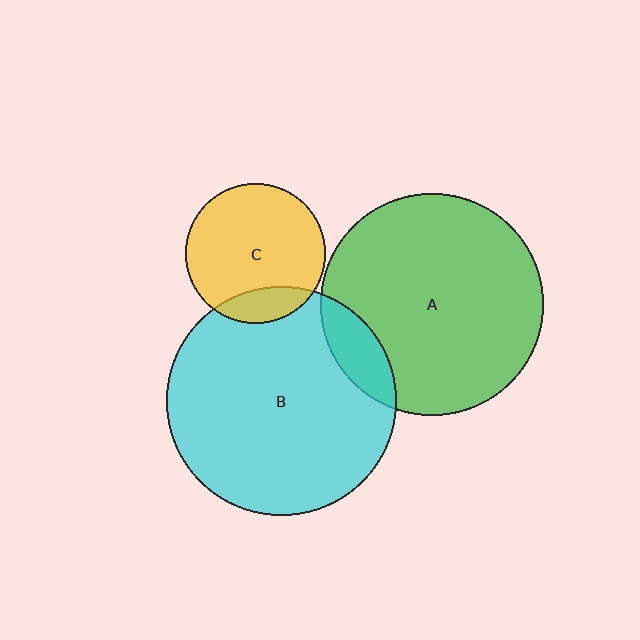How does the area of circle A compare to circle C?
Approximately 2.5 times.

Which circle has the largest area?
Circle B (cyan).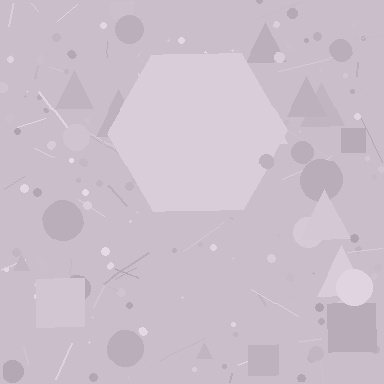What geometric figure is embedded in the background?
A hexagon is embedded in the background.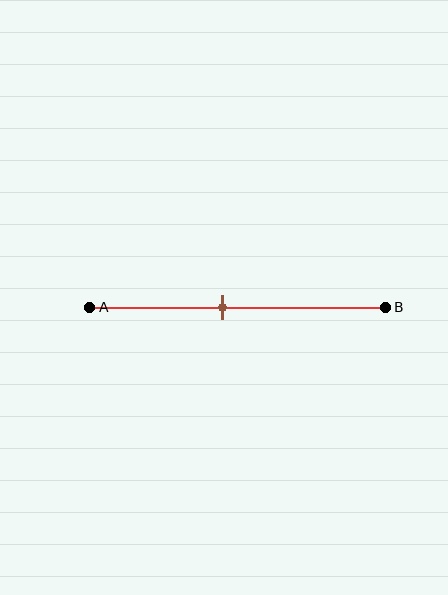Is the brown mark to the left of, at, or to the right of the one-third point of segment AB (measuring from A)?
The brown mark is to the right of the one-third point of segment AB.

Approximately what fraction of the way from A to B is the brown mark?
The brown mark is approximately 45% of the way from A to B.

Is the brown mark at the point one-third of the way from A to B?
No, the mark is at about 45% from A, not at the 33% one-third point.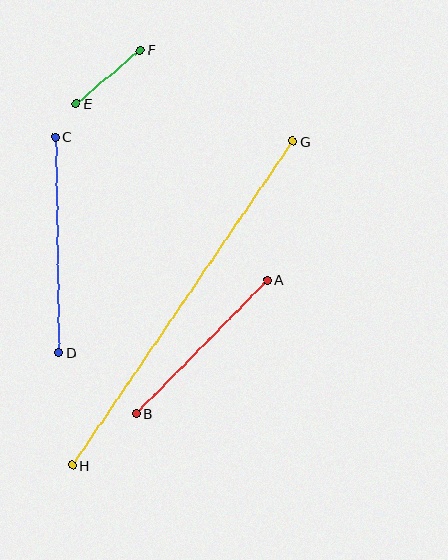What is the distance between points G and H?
The distance is approximately 392 pixels.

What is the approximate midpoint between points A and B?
The midpoint is at approximately (202, 347) pixels.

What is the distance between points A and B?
The distance is approximately 187 pixels.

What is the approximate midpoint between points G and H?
The midpoint is at approximately (183, 303) pixels.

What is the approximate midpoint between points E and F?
The midpoint is at approximately (108, 77) pixels.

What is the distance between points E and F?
The distance is approximately 83 pixels.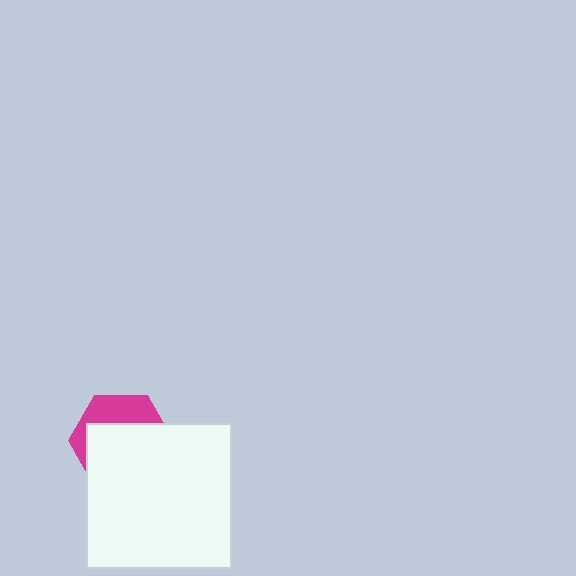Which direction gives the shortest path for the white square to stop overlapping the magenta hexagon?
Moving down gives the shortest separation.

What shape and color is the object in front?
The object in front is a white square.